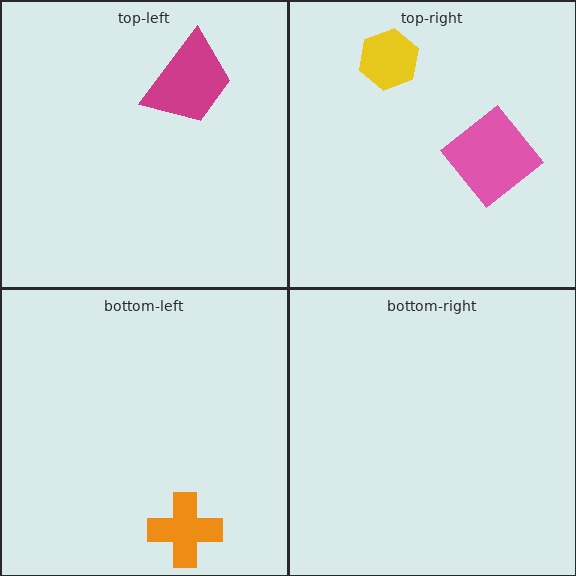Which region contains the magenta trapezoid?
The top-left region.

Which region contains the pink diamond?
The top-right region.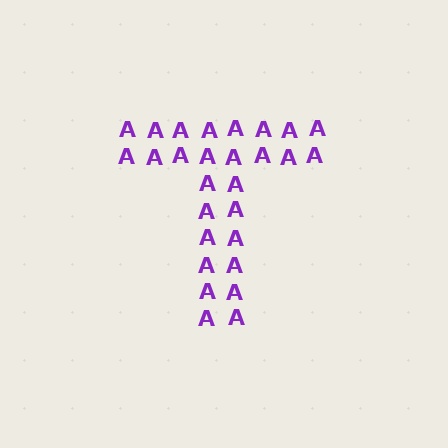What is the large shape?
The large shape is the letter T.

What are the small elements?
The small elements are letter A's.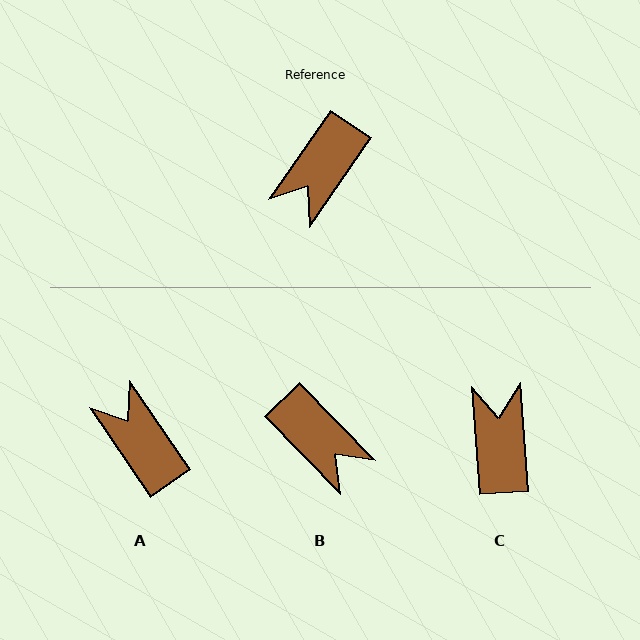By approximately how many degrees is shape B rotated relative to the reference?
Approximately 79 degrees counter-clockwise.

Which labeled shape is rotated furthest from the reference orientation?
C, about 141 degrees away.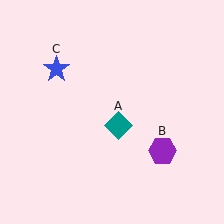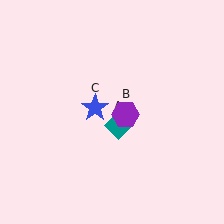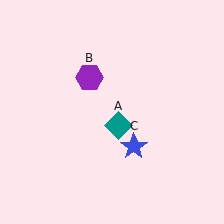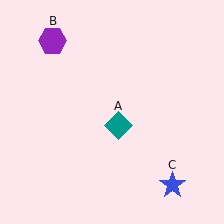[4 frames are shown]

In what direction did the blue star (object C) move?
The blue star (object C) moved down and to the right.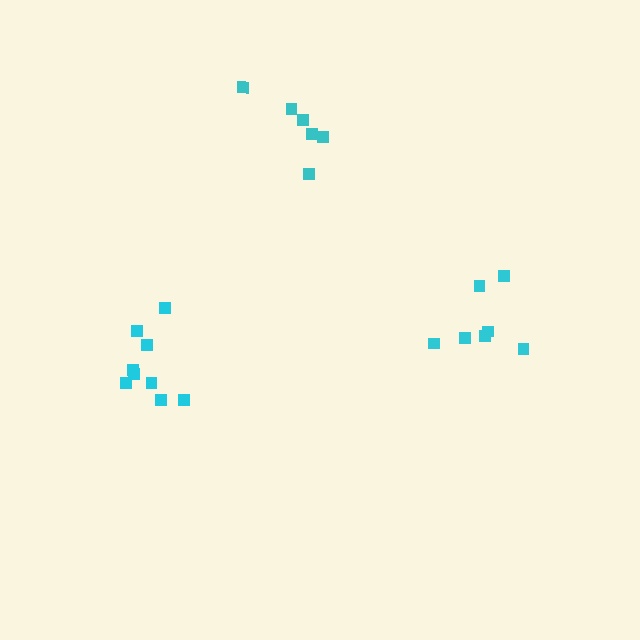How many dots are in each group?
Group 1: 7 dots, Group 2: 9 dots, Group 3: 6 dots (22 total).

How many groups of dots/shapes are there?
There are 3 groups.